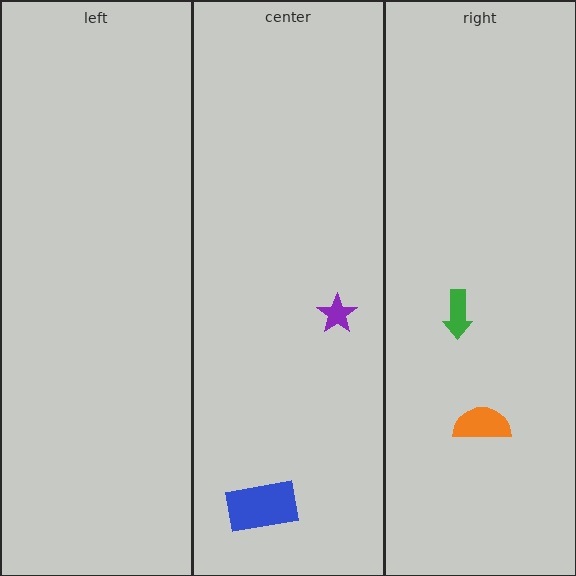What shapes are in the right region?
The green arrow, the orange semicircle.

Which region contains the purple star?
The center region.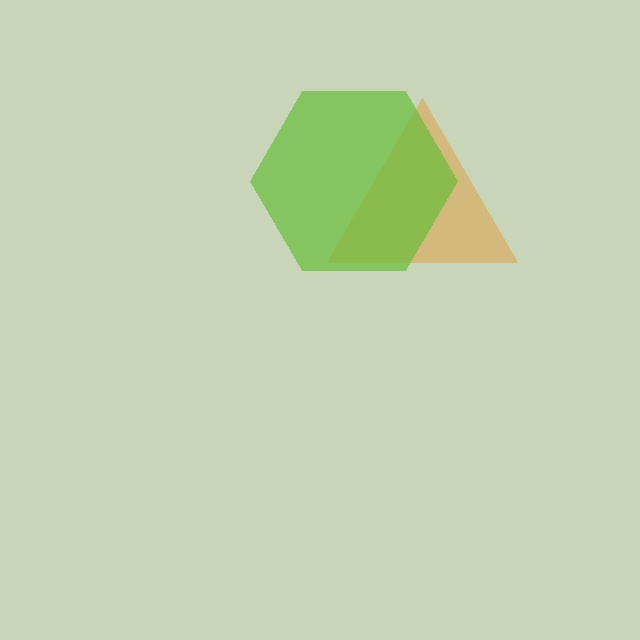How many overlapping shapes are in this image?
There are 2 overlapping shapes in the image.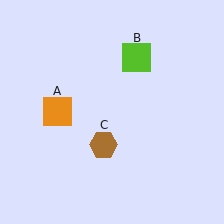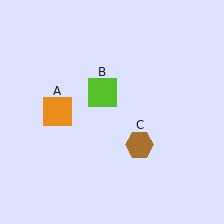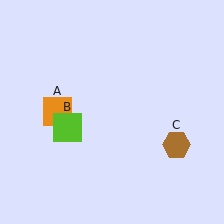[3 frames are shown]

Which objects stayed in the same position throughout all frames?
Orange square (object A) remained stationary.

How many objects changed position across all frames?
2 objects changed position: lime square (object B), brown hexagon (object C).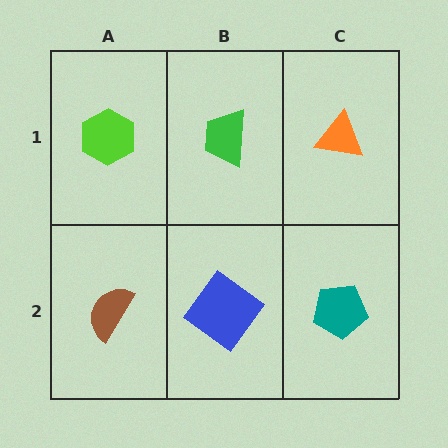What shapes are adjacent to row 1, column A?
A brown semicircle (row 2, column A), a green trapezoid (row 1, column B).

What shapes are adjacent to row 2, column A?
A lime hexagon (row 1, column A), a blue diamond (row 2, column B).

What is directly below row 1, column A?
A brown semicircle.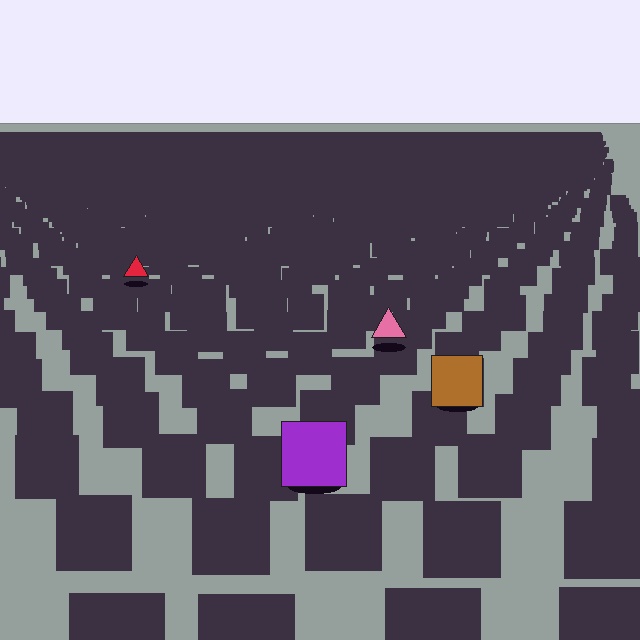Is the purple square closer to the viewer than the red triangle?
Yes. The purple square is closer — you can tell from the texture gradient: the ground texture is coarser near it.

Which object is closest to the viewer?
The purple square is closest. The texture marks near it are larger and more spread out.